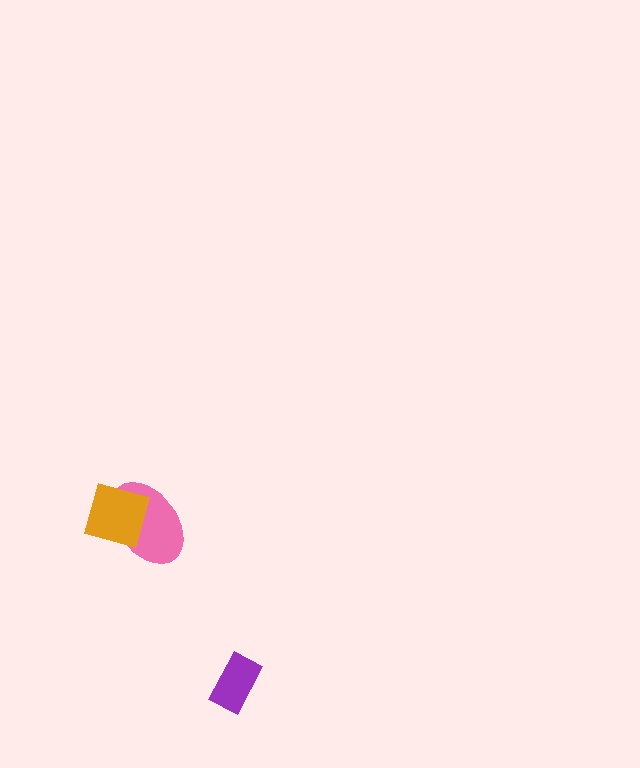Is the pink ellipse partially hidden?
Yes, it is partially covered by another shape.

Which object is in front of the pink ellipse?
The orange diamond is in front of the pink ellipse.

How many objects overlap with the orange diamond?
1 object overlaps with the orange diamond.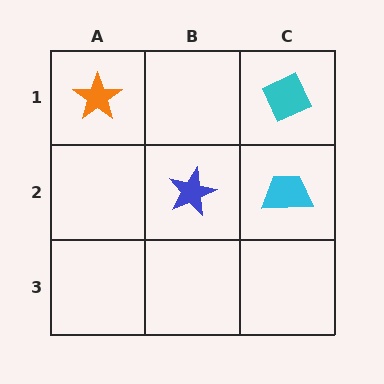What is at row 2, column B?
A blue star.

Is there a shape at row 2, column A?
No, that cell is empty.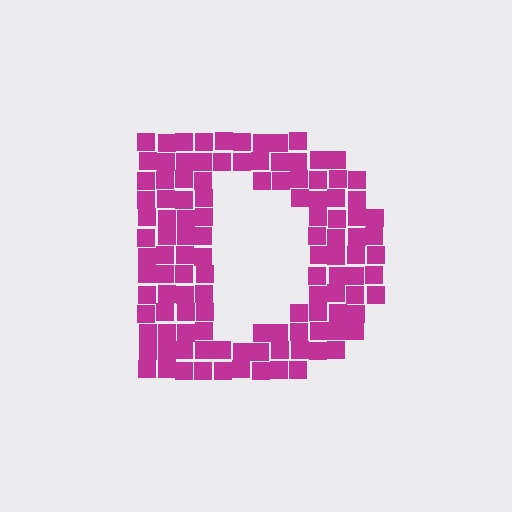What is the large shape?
The large shape is the letter D.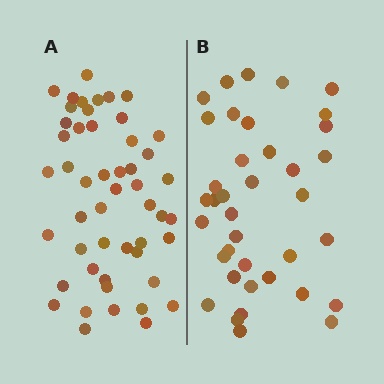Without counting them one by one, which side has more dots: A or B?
Region A (the left region) has more dots.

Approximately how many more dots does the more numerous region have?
Region A has roughly 12 or so more dots than region B.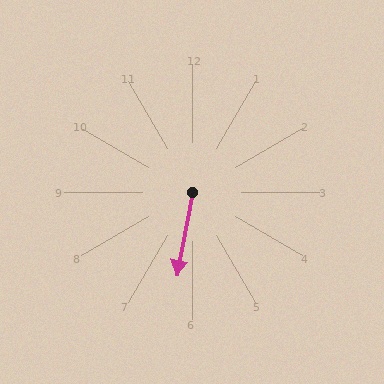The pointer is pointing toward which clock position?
Roughly 6 o'clock.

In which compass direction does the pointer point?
South.